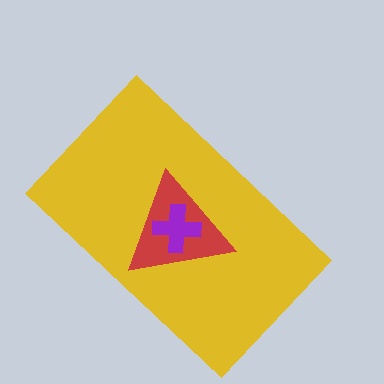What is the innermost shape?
The purple cross.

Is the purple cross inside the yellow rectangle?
Yes.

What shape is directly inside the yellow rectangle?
The red triangle.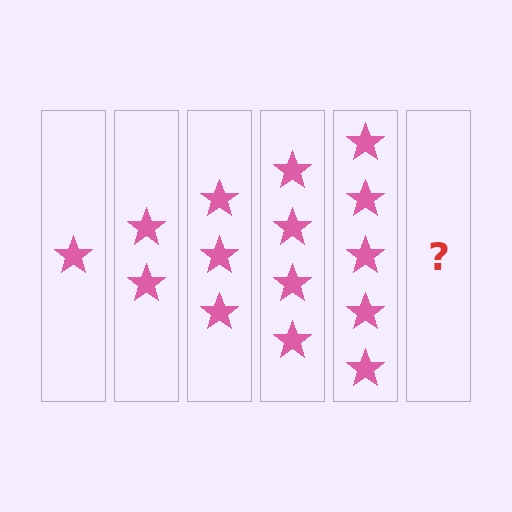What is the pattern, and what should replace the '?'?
The pattern is that each step adds one more star. The '?' should be 6 stars.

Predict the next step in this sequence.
The next step is 6 stars.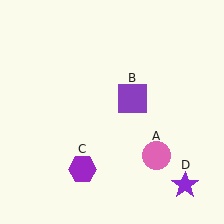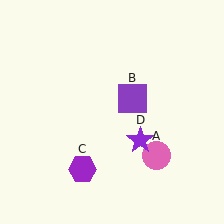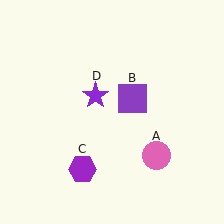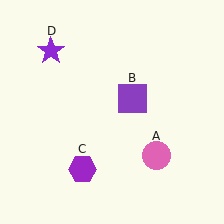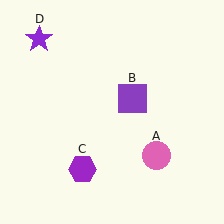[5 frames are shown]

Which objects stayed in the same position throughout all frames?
Pink circle (object A) and purple square (object B) and purple hexagon (object C) remained stationary.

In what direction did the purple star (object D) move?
The purple star (object D) moved up and to the left.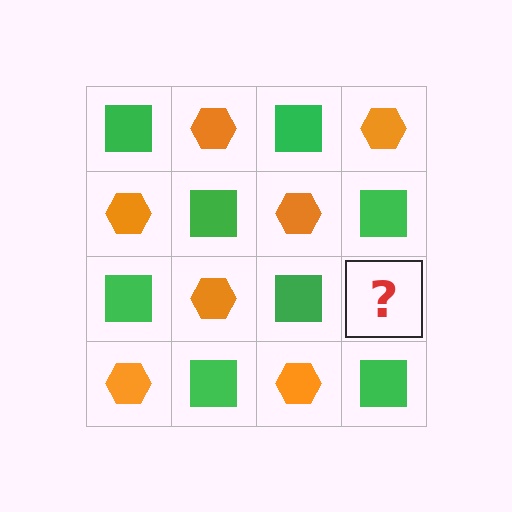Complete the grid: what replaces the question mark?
The question mark should be replaced with an orange hexagon.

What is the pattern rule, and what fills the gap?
The rule is that it alternates green square and orange hexagon in a checkerboard pattern. The gap should be filled with an orange hexagon.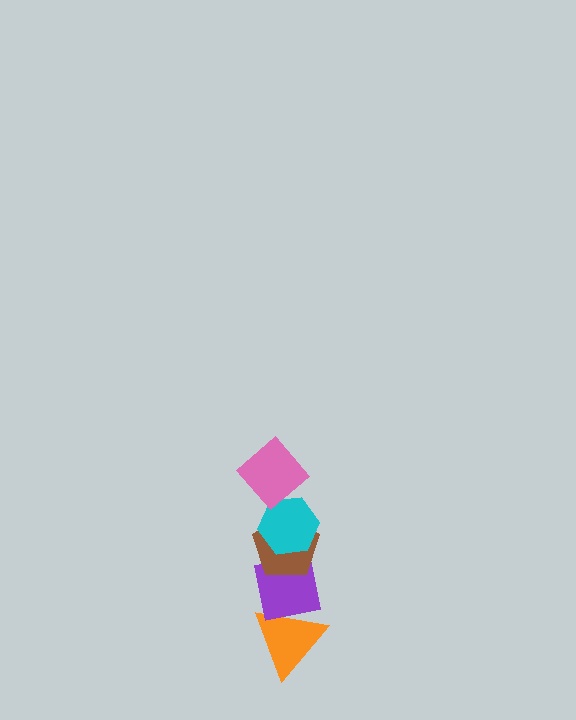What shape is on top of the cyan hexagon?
The pink diamond is on top of the cyan hexagon.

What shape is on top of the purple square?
The brown pentagon is on top of the purple square.